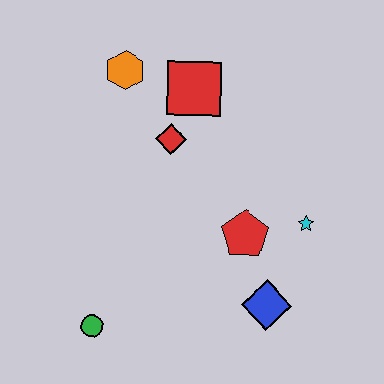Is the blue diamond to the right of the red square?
Yes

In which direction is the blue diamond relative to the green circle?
The blue diamond is to the right of the green circle.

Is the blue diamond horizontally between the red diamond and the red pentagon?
No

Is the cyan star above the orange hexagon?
No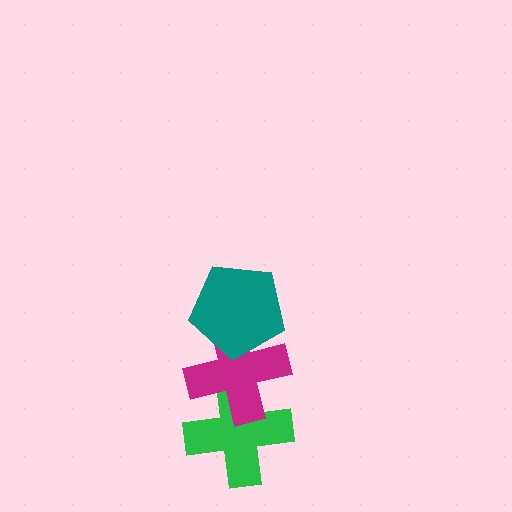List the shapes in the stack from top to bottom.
From top to bottom: the teal pentagon, the magenta cross, the green cross.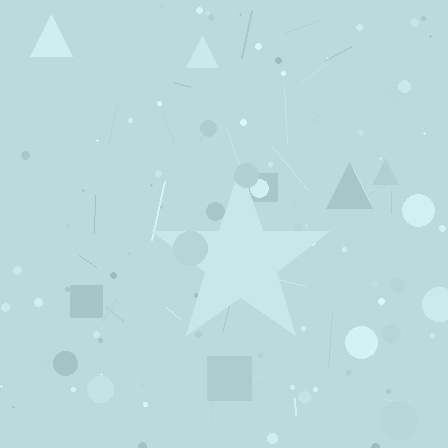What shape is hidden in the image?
A star is hidden in the image.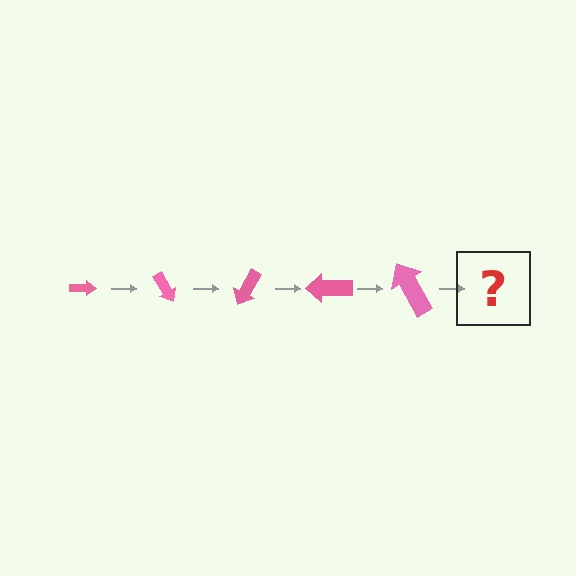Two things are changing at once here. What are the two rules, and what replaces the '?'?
The two rules are that the arrow grows larger each step and it rotates 60 degrees each step. The '?' should be an arrow, larger than the previous one and rotated 300 degrees from the start.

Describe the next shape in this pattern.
It should be an arrow, larger than the previous one and rotated 300 degrees from the start.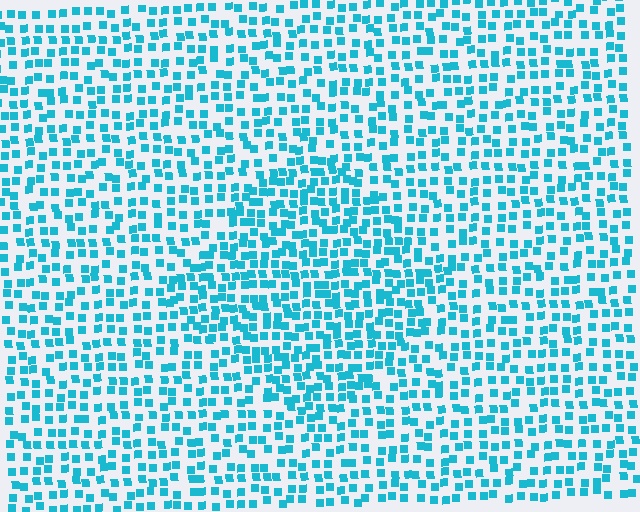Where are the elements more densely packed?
The elements are more densely packed inside the diamond boundary.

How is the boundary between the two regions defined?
The boundary is defined by a change in element density (approximately 1.5x ratio). All elements are the same color, size, and shape.